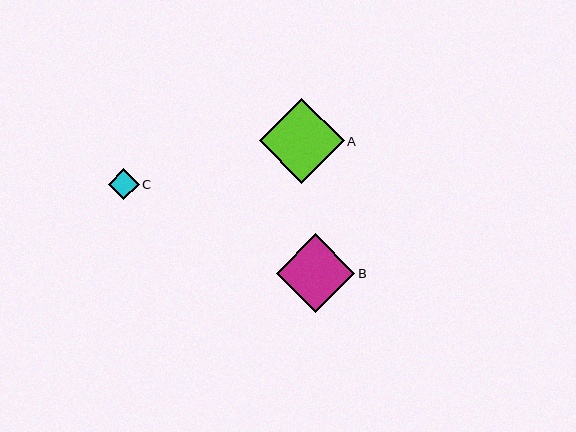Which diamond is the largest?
Diamond A is the largest with a size of approximately 84 pixels.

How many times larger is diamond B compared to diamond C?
Diamond B is approximately 2.5 times the size of diamond C.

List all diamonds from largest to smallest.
From largest to smallest: A, B, C.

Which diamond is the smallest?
Diamond C is the smallest with a size of approximately 31 pixels.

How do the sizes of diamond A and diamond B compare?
Diamond A and diamond B are approximately the same size.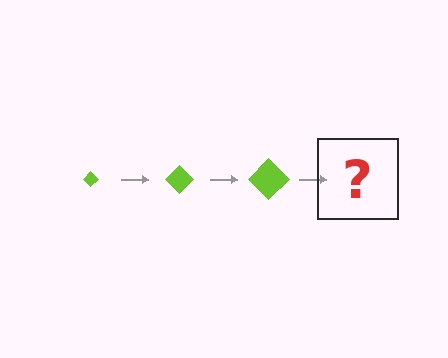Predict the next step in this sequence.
The next step is a lime diamond, larger than the previous one.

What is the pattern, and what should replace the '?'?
The pattern is that the diamond gets progressively larger each step. The '?' should be a lime diamond, larger than the previous one.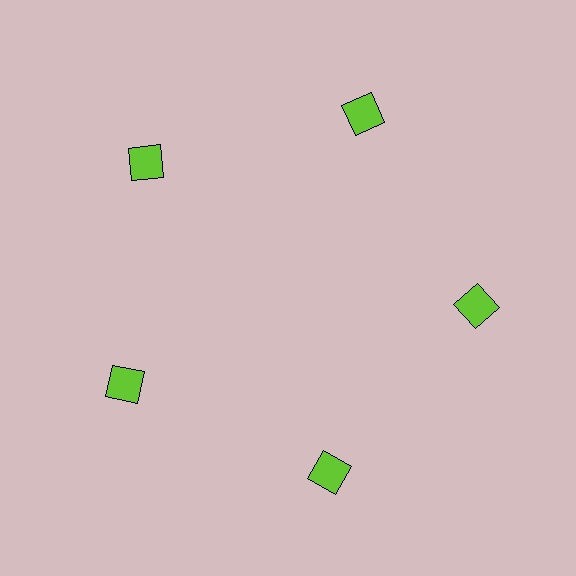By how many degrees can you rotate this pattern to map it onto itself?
The pattern maps onto itself every 72 degrees of rotation.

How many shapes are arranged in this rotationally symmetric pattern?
There are 5 shapes, arranged in 5 groups of 1.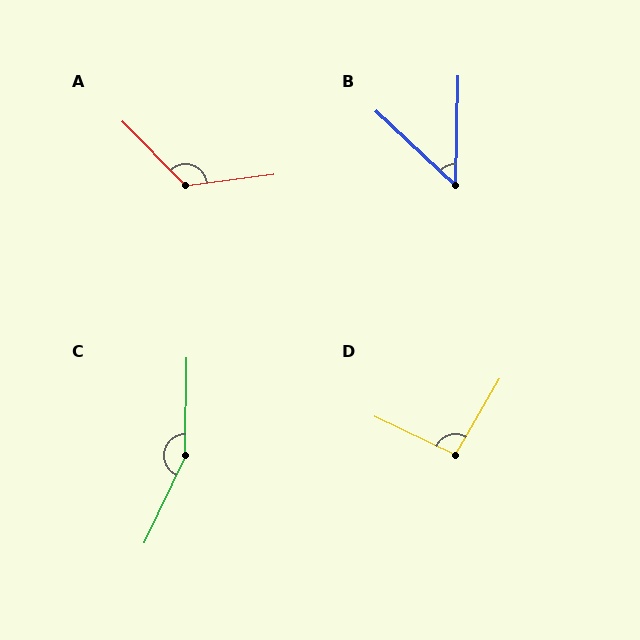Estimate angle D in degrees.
Approximately 95 degrees.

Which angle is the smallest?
B, at approximately 48 degrees.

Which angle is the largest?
C, at approximately 156 degrees.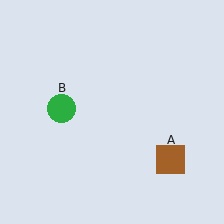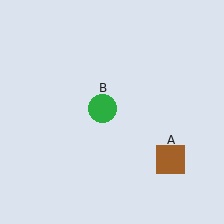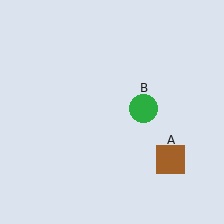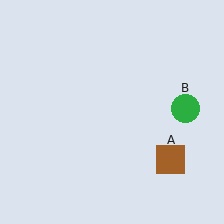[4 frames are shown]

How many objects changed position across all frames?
1 object changed position: green circle (object B).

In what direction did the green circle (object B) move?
The green circle (object B) moved right.